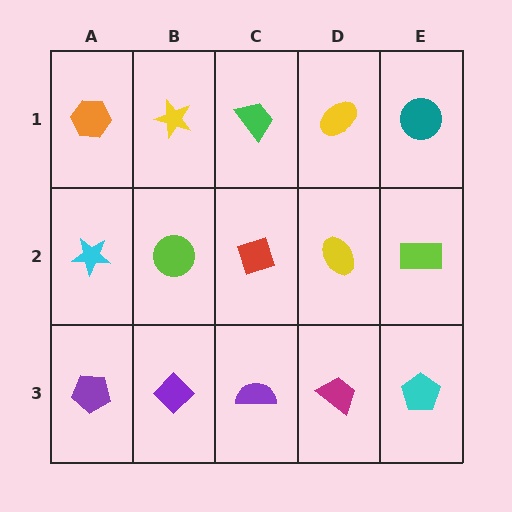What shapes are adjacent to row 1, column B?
A lime circle (row 2, column B), an orange hexagon (row 1, column A), a green trapezoid (row 1, column C).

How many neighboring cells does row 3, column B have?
3.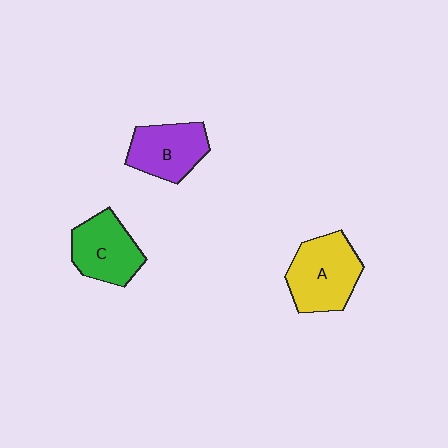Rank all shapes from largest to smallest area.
From largest to smallest: A (yellow), C (green), B (purple).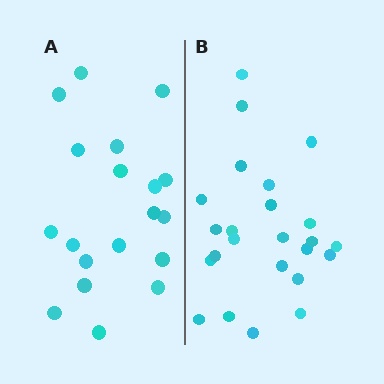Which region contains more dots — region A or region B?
Region B (the right region) has more dots.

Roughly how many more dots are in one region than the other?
Region B has about 5 more dots than region A.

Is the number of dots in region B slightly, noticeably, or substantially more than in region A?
Region B has noticeably more, but not dramatically so. The ratio is roughly 1.3 to 1.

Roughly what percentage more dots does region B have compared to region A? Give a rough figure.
About 25% more.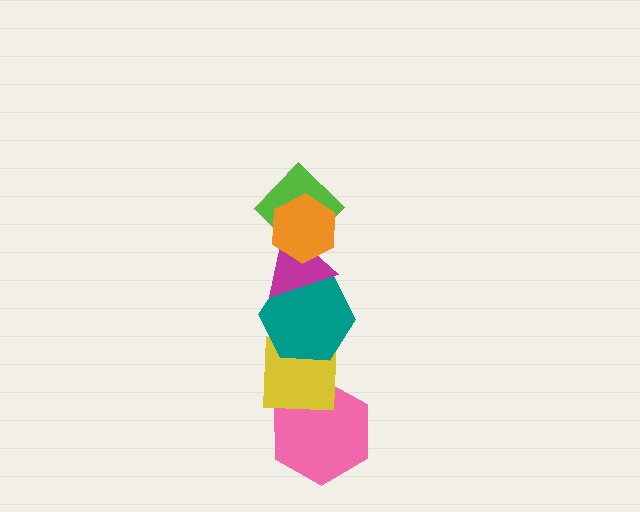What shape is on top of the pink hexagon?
The yellow square is on top of the pink hexagon.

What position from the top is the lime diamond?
The lime diamond is 2nd from the top.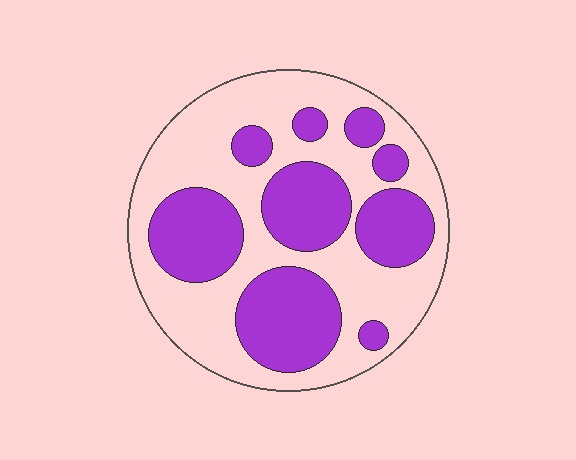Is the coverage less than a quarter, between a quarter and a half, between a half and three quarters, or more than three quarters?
Between a quarter and a half.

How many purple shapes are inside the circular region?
9.